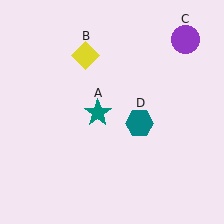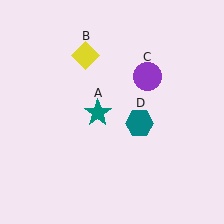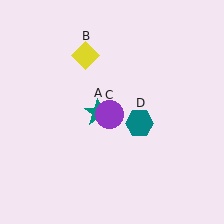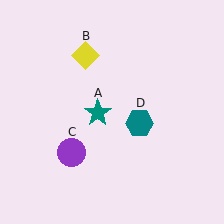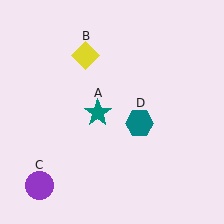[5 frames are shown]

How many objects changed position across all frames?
1 object changed position: purple circle (object C).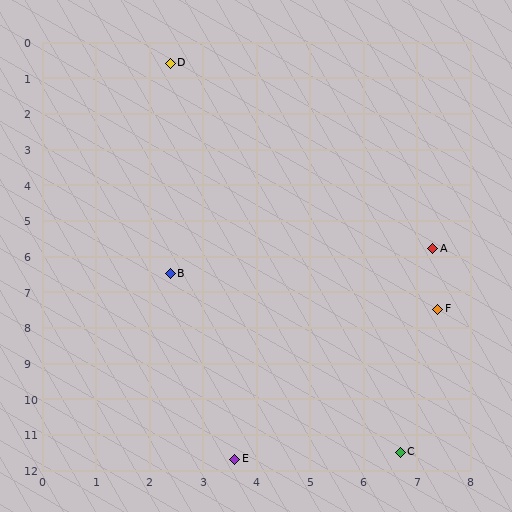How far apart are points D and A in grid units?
Points D and A are about 7.1 grid units apart.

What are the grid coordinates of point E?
Point E is at approximately (3.6, 11.7).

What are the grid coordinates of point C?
Point C is at approximately (6.7, 11.5).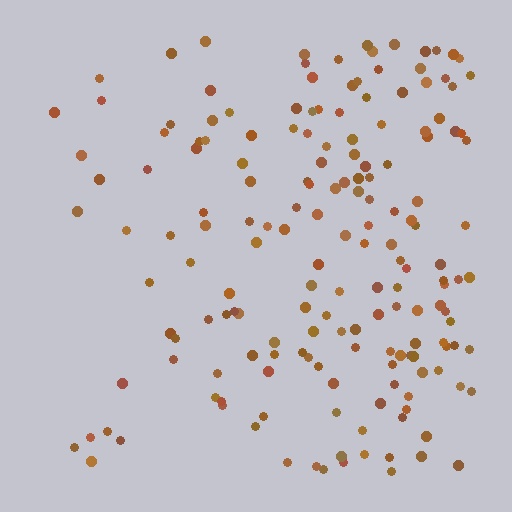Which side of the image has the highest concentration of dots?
The right.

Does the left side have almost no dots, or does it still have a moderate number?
Still a moderate number, just noticeably fewer than the right.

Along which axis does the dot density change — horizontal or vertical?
Horizontal.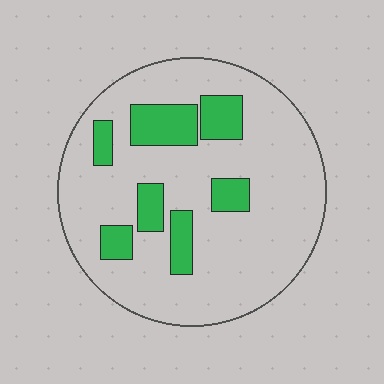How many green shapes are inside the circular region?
7.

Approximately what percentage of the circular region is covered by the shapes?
Approximately 20%.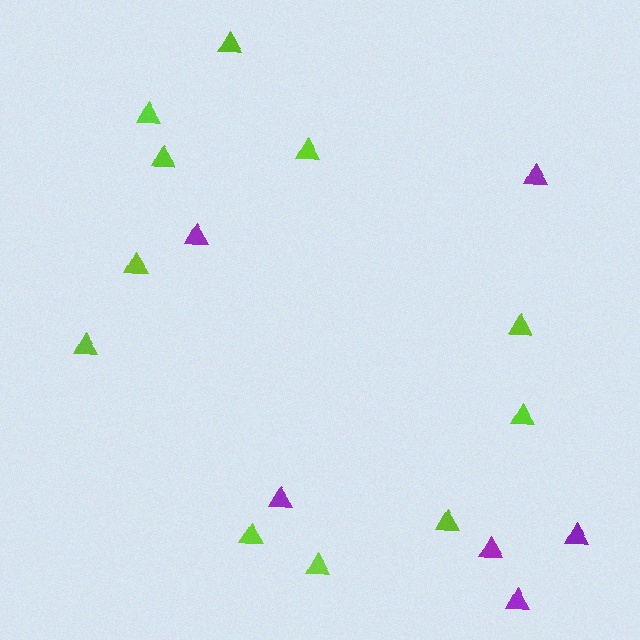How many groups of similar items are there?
There are 2 groups: one group of purple triangles (6) and one group of lime triangles (11).